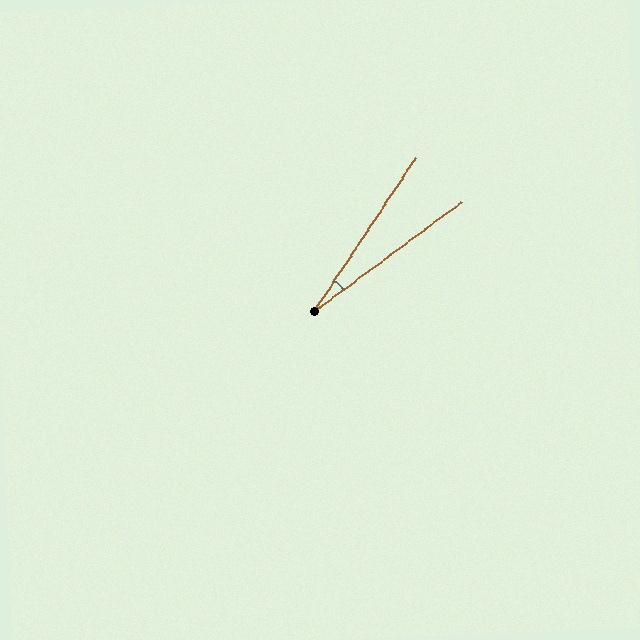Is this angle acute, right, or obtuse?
It is acute.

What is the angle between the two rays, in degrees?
Approximately 20 degrees.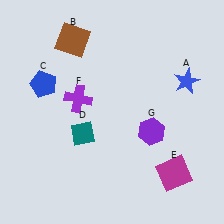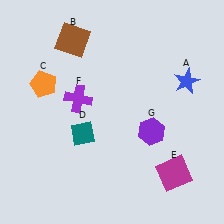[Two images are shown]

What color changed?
The pentagon (C) changed from blue in Image 1 to orange in Image 2.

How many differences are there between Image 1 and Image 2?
There is 1 difference between the two images.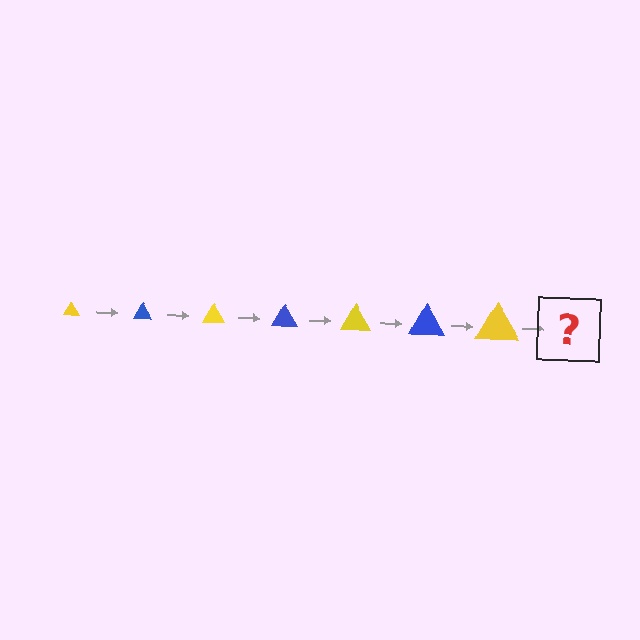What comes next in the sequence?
The next element should be a blue triangle, larger than the previous one.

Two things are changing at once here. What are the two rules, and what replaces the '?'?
The two rules are that the triangle grows larger each step and the color cycles through yellow and blue. The '?' should be a blue triangle, larger than the previous one.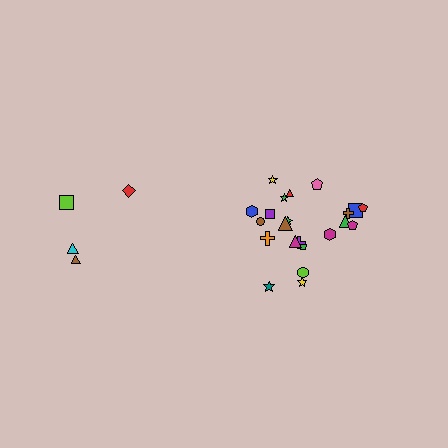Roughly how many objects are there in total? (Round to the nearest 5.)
Roughly 25 objects in total.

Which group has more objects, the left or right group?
The right group.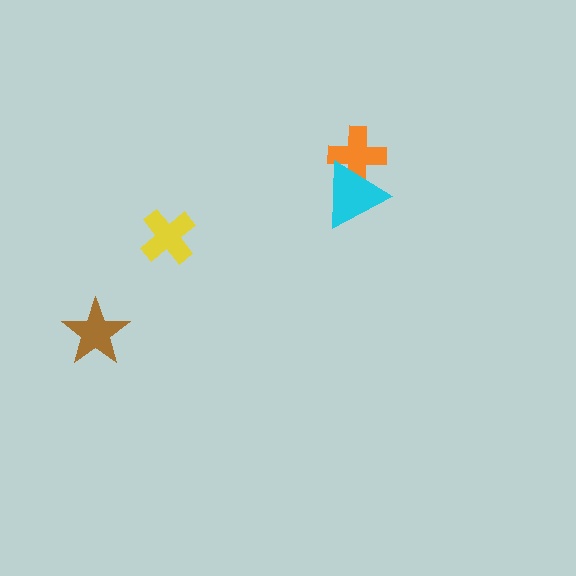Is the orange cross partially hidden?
Yes, it is partially covered by another shape.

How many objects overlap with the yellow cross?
0 objects overlap with the yellow cross.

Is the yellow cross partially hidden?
No, no other shape covers it.